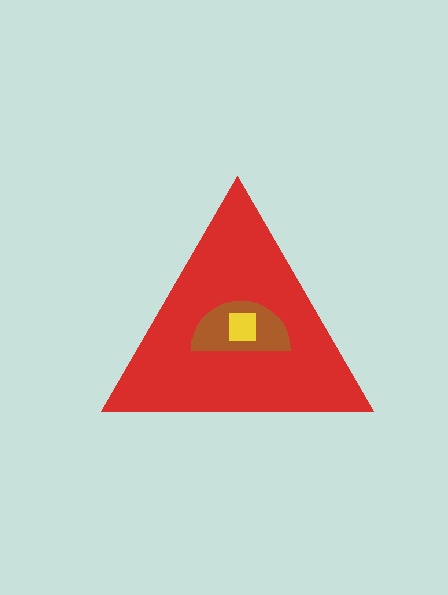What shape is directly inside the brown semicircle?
The yellow square.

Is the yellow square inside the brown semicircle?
Yes.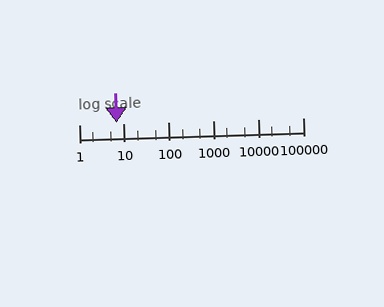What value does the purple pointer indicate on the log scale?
The pointer indicates approximately 6.7.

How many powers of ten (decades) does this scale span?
The scale spans 5 decades, from 1 to 100000.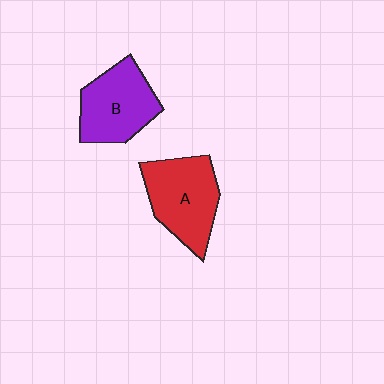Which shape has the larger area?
Shape A (red).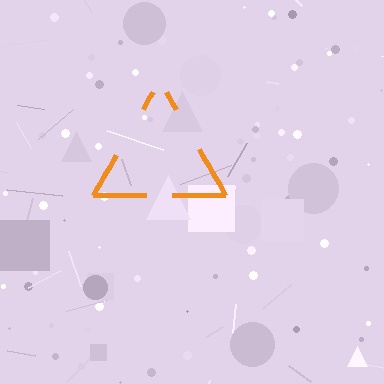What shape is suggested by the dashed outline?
The dashed outline suggests a triangle.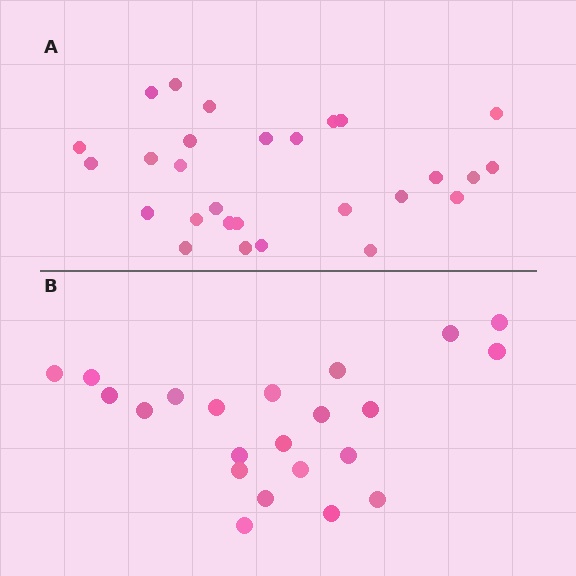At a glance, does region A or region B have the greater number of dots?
Region A (the top region) has more dots.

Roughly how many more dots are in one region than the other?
Region A has about 6 more dots than region B.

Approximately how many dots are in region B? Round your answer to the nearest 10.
About 20 dots. (The exact count is 22, which rounds to 20.)